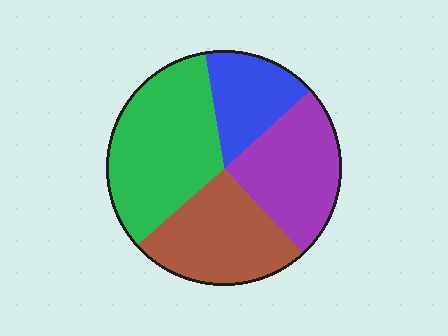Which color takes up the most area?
Green, at roughly 35%.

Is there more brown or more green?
Green.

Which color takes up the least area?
Blue, at roughly 15%.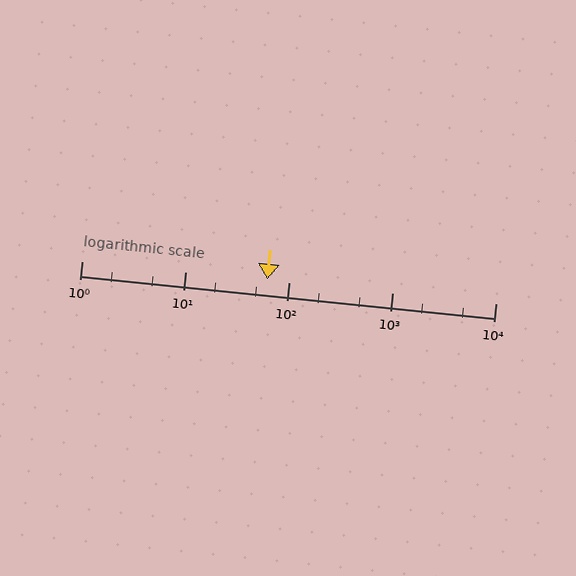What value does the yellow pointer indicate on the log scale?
The pointer indicates approximately 62.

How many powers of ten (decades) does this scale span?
The scale spans 4 decades, from 1 to 10000.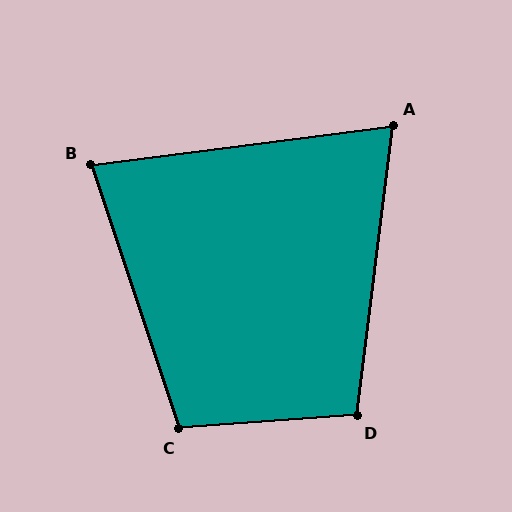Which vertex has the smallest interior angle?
A, at approximately 76 degrees.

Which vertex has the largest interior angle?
C, at approximately 104 degrees.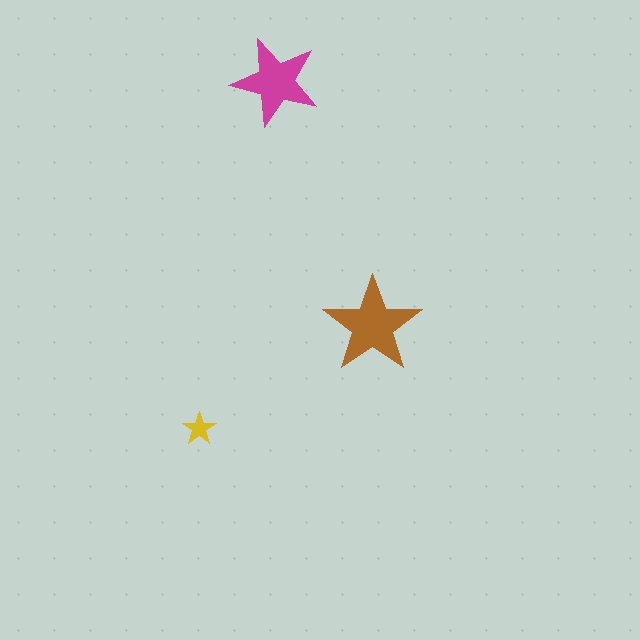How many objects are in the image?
There are 3 objects in the image.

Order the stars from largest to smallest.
the brown one, the magenta one, the yellow one.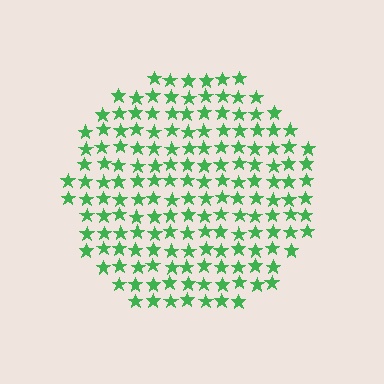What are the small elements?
The small elements are stars.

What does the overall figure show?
The overall figure shows a circle.